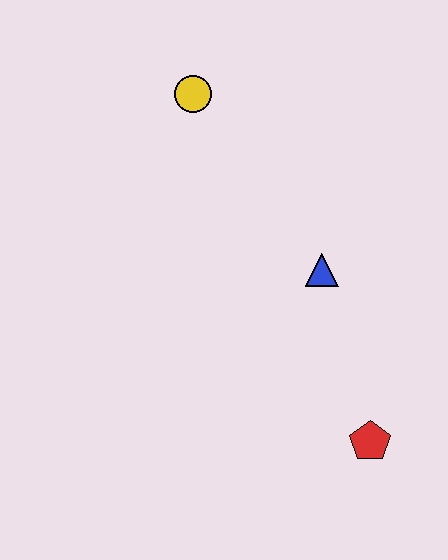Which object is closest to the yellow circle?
The blue triangle is closest to the yellow circle.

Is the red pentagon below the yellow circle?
Yes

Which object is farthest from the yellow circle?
The red pentagon is farthest from the yellow circle.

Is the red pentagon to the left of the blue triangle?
No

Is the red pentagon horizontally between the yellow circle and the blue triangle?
No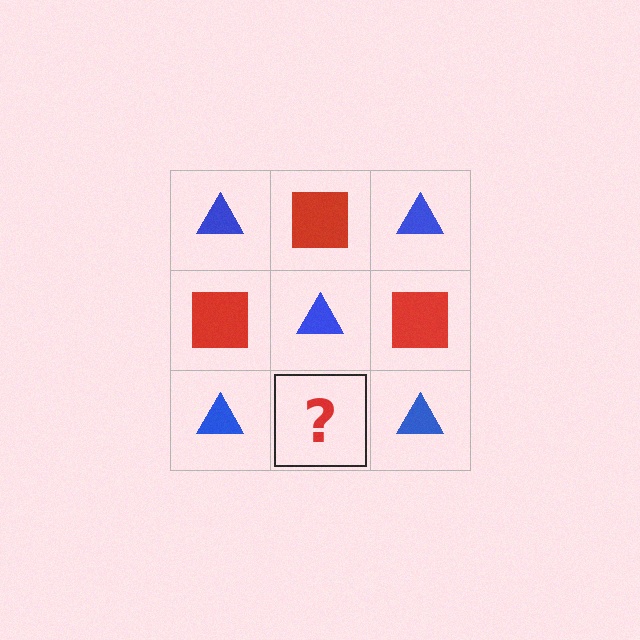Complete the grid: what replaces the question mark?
The question mark should be replaced with a red square.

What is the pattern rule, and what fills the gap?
The rule is that it alternates blue triangle and red square in a checkerboard pattern. The gap should be filled with a red square.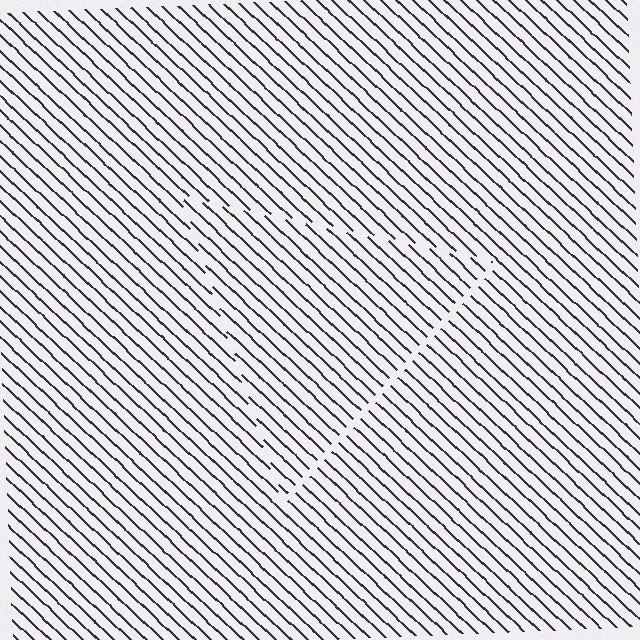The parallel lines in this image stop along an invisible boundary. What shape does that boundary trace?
An illusory triangle. The interior of the shape contains the same grating, shifted by half a period — the contour is defined by the phase discontinuity where line-ends from the inner and outer gratings abut.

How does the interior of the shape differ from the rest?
The interior of the shape contains the same grating, shifted by half a period — the contour is defined by the phase discontinuity where line-ends from the inner and outer gratings abut.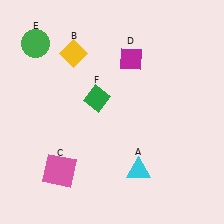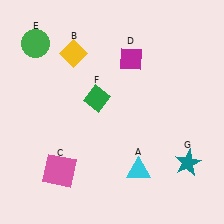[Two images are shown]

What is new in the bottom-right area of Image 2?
A teal star (G) was added in the bottom-right area of Image 2.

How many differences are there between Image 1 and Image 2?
There is 1 difference between the two images.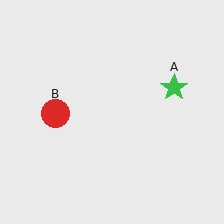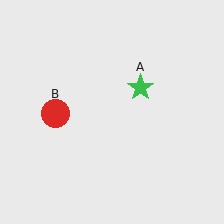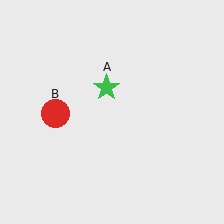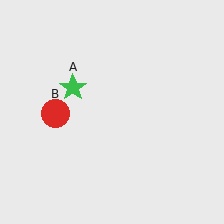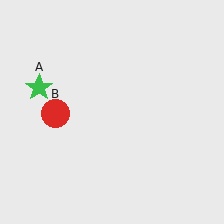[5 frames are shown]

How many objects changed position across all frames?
1 object changed position: green star (object A).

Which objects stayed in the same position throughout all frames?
Red circle (object B) remained stationary.